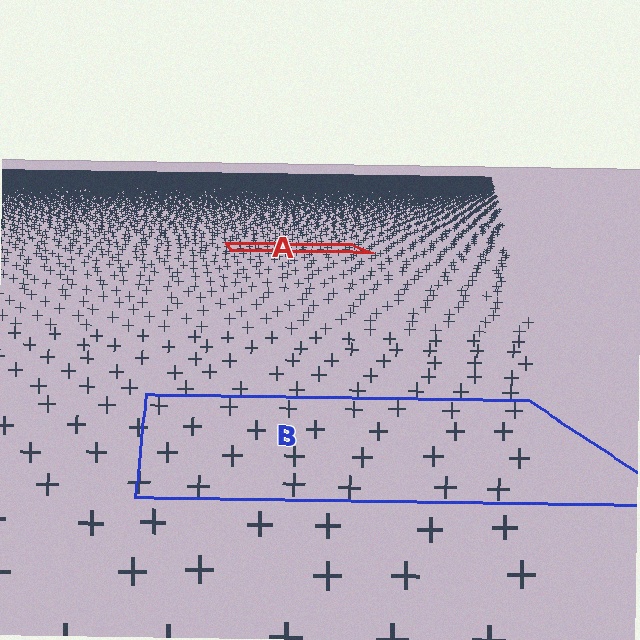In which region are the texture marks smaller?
The texture marks are smaller in region A, because it is farther away.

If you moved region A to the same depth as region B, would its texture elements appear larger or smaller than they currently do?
They would appear larger. At a closer depth, the same texture elements are projected at a bigger on-screen size.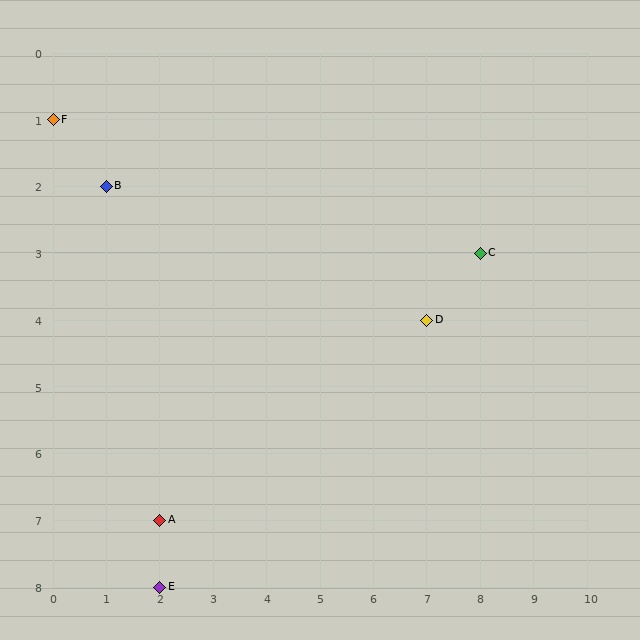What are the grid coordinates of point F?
Point F is at grid coordinates (0, 1).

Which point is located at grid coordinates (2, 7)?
Point A is at (2, 7).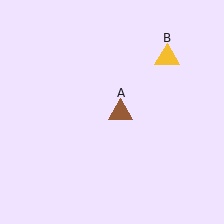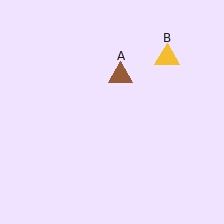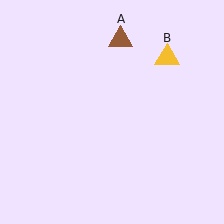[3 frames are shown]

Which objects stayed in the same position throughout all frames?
Yellow triangle (object B) remained stationary.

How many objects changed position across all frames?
1 object changed position: brown triangle (object A).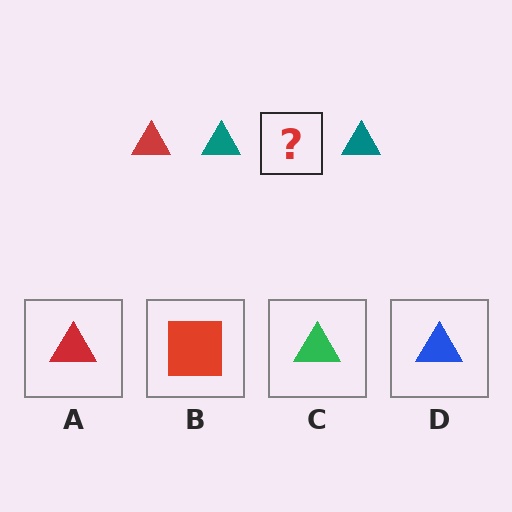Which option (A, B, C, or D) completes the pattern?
A.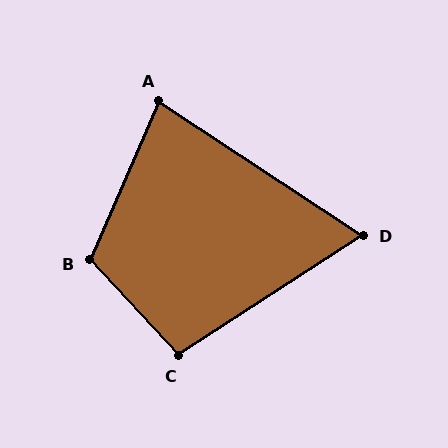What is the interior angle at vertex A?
Approximately 80 degrees (acute).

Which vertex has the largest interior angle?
B, at approximately 114 degrees.